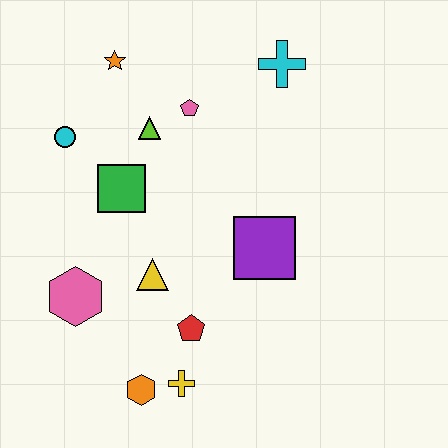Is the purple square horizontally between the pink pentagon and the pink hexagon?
No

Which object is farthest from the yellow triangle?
The cyan cross is farthest from the yellow triangle.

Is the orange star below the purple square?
No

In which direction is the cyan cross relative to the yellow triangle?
The cyan cross is above the yellow triangle.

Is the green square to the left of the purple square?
Yes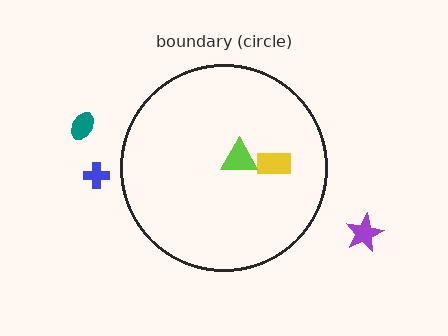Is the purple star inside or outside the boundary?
Outside.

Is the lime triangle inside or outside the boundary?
Inside.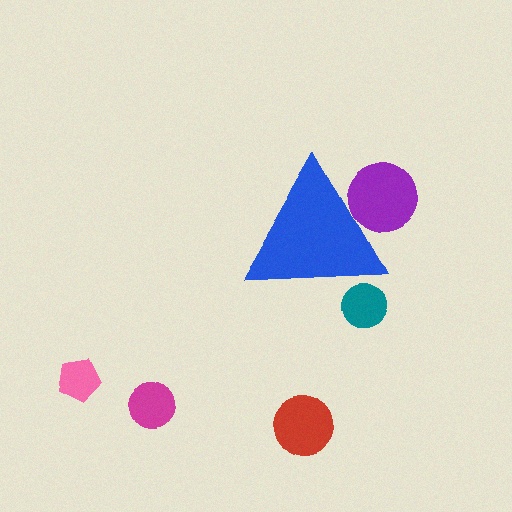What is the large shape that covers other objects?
A blue triangle.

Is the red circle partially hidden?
No, the red circle is fully visible.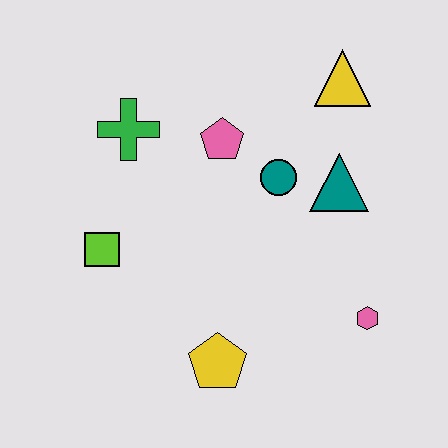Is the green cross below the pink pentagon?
No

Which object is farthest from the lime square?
The yellow triangle is farthest from the lime square.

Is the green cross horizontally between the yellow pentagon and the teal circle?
No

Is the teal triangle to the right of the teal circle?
Yes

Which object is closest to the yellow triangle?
The teal triangle is closest to the yellow triangle.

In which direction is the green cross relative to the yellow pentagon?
The green cross is above the yellow pentagon.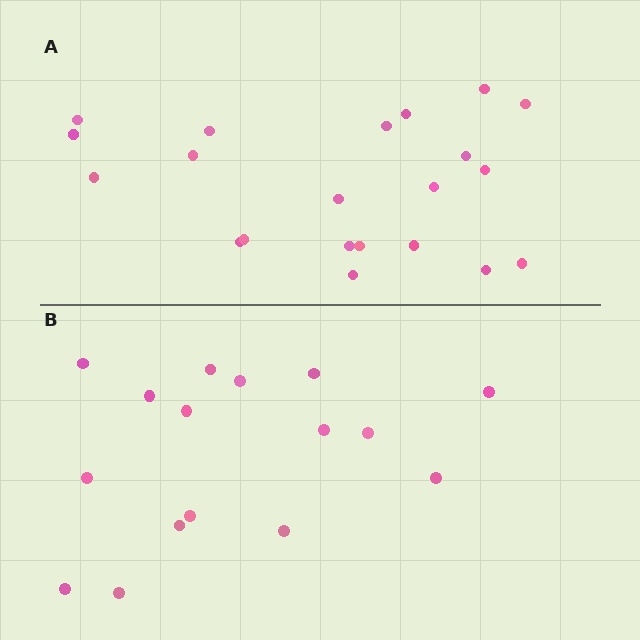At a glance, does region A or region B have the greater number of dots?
Region A (the top region) has more dots.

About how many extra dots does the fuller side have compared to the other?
Region A has about 5 more dots than region B.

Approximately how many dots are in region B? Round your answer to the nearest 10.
About 20 dots. (The exact count is 16, which rounds to 20.)